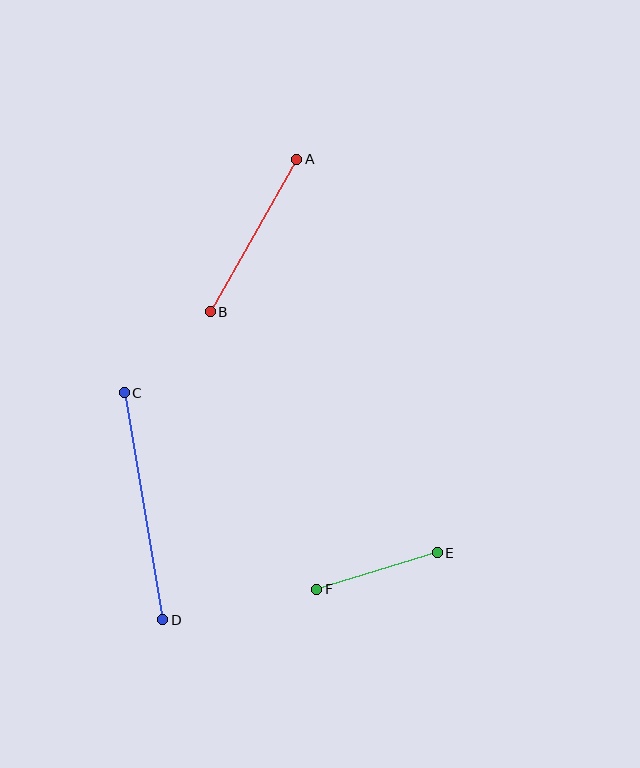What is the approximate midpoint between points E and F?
The midpoint is at approximately (377, 571) pixels.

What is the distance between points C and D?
The distance is approximately 230 pixels.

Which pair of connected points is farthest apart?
Points C and D are farthest apart.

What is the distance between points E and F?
The distance is approximately 126 pixels.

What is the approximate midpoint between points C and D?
The midpoint is at approximately (144, 506) pixels.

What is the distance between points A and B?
The distance is approximately 175 pixels.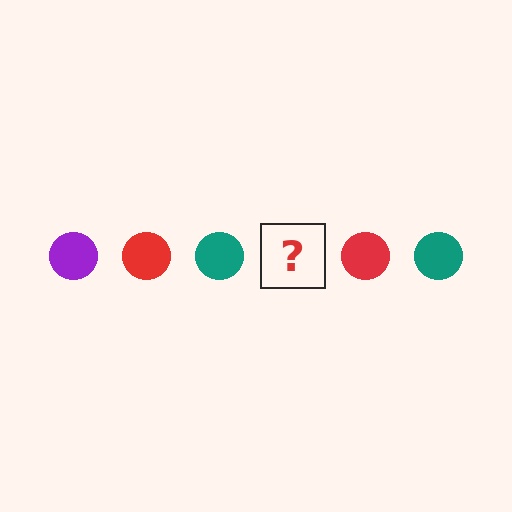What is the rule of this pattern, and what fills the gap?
The rule is that the pattern cycles through purple, red, teal circles. The gap should be filled with a purple circle.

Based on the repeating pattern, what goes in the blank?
The blank should be a purple circle.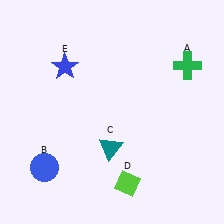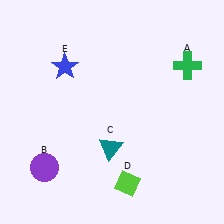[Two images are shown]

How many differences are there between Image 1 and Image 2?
There is 1 difference between the two images.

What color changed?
The circle (B) changed from blue in Image 1 to purple in Image 2.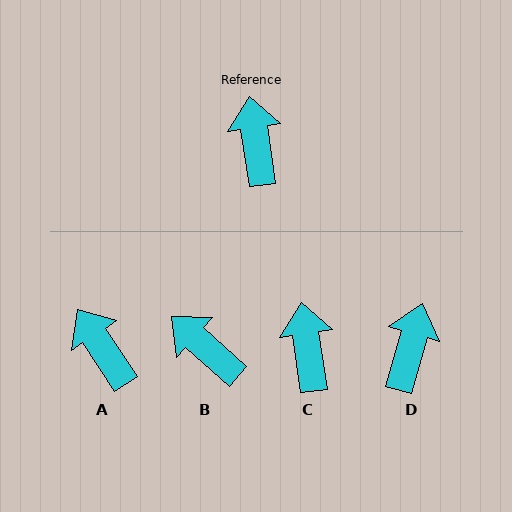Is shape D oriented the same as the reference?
No, it is off by about 24 degrees.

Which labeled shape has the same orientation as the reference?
C.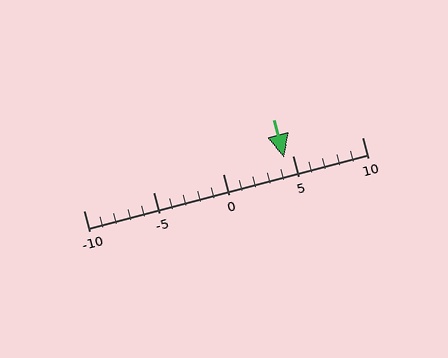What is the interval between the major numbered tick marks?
The major tick marks are spaced 5 units apart.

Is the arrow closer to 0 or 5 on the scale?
The arrow is closer to 5.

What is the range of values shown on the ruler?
The ruler shows values from -10 to 10.